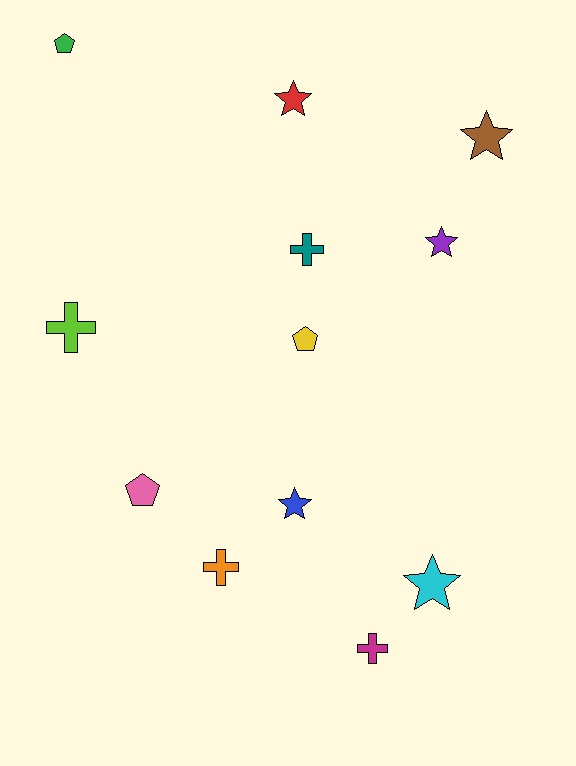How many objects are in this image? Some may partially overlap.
There are 12 objects.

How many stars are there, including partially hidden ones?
There are 5 stars.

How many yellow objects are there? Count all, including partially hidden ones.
There is 1 yellow object.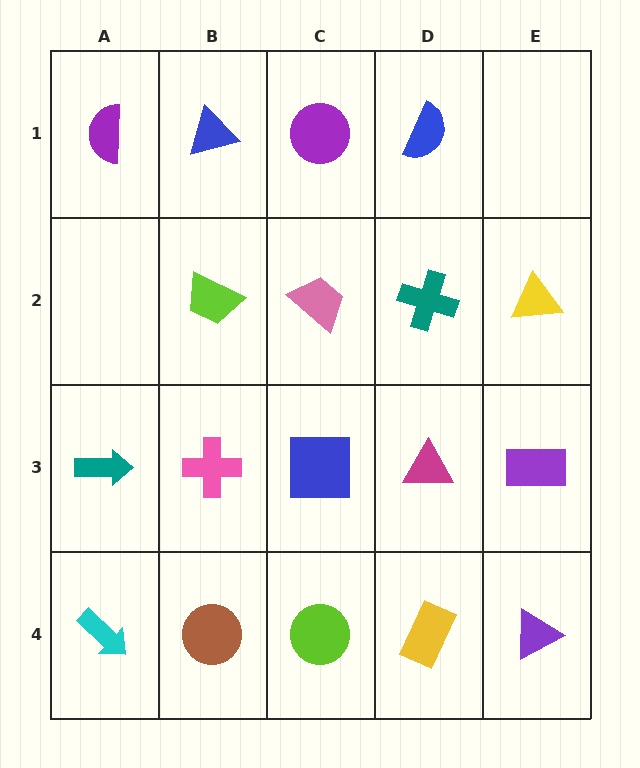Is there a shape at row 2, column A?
No, that cell is empty.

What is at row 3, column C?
A blue square.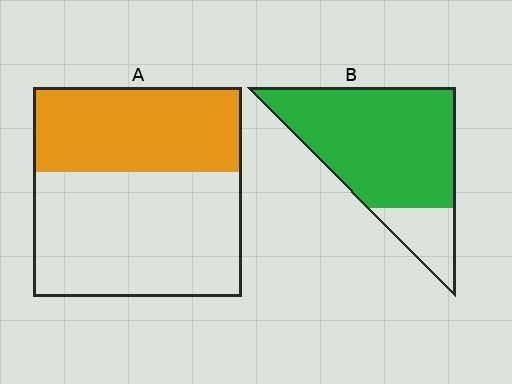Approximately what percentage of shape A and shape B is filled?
A is approximately 40% and B is approximately 80%.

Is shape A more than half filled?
No.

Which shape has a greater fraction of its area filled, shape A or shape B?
Shape B.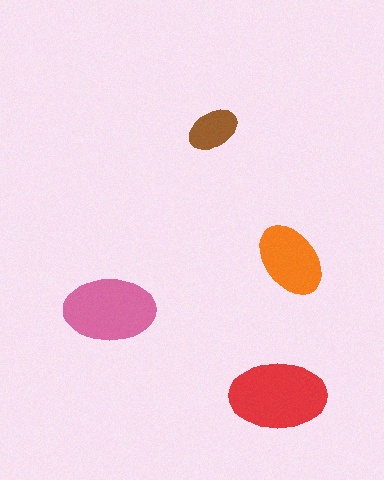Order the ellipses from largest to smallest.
the red one, the pink one, the orange one, the brown one.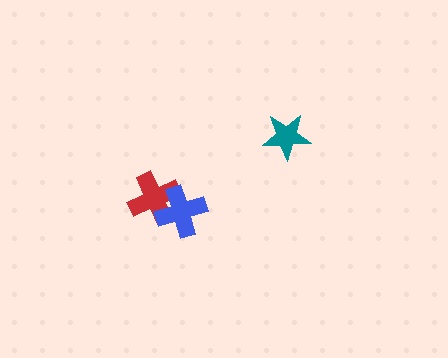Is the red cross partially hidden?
Yes, it is partially covered by another shape.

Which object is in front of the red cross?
The blue cross is in front of the red cross.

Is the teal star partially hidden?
No, no other shape covers it.